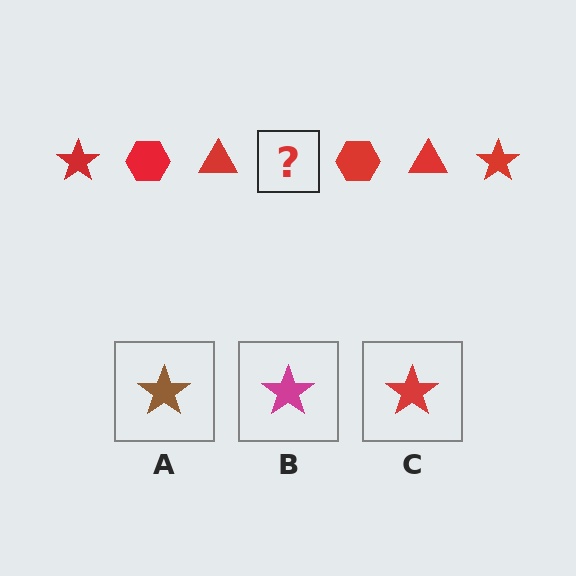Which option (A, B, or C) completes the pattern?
C.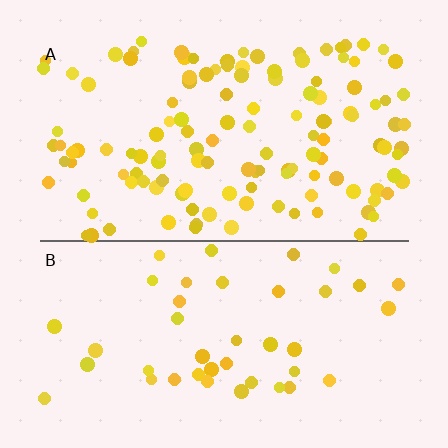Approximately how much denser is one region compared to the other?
Approximately 3.0× — region A over region B.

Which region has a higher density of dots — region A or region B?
A (the top).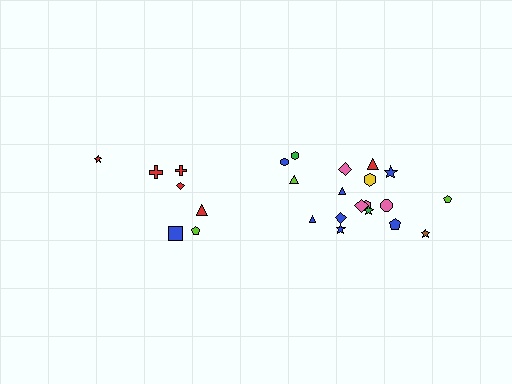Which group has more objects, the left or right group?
The right group.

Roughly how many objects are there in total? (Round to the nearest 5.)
Roughly 25 objects in total.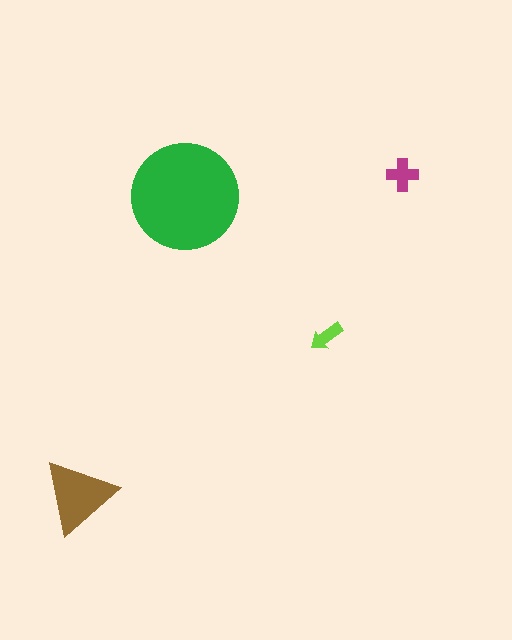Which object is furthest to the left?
The brown triangle is leftmost.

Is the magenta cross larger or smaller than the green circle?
Smaller.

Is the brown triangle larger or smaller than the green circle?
Smaller.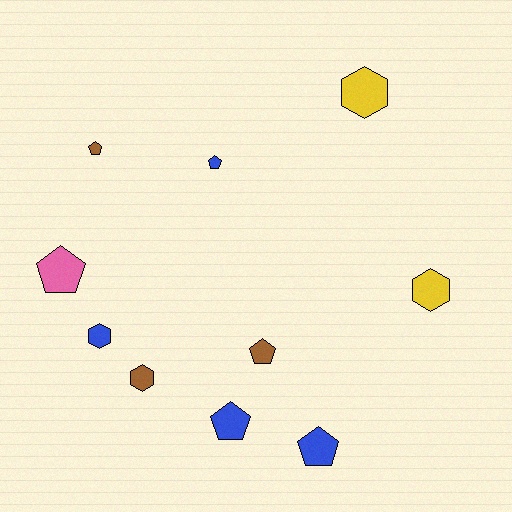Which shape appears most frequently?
Pentagon, with 6 objects.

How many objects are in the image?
There are 10 objects.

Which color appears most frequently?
Blue, with 4 objects.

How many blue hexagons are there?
There is 1 blue hexagon.